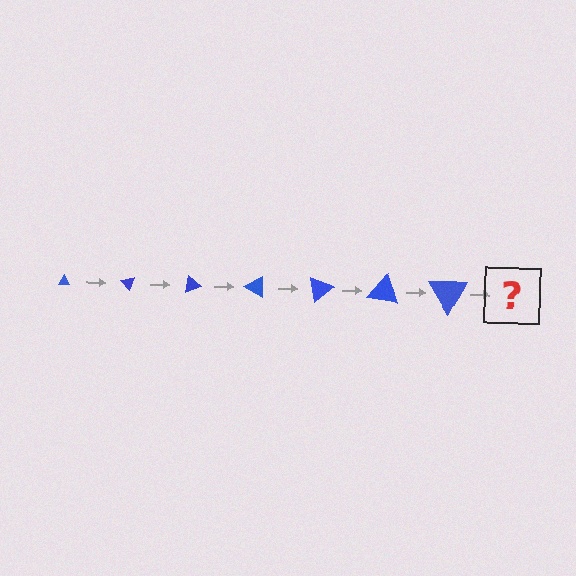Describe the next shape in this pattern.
It should be a triangle, larger than the previous one and rotated 350 degrees from the start.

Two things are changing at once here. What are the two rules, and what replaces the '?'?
The two rules are that the triangle grows larger each step and it rotates 50 degrees each step. The '?' should be a triangle, larger than the previous one and rotated 350 degrees from the start.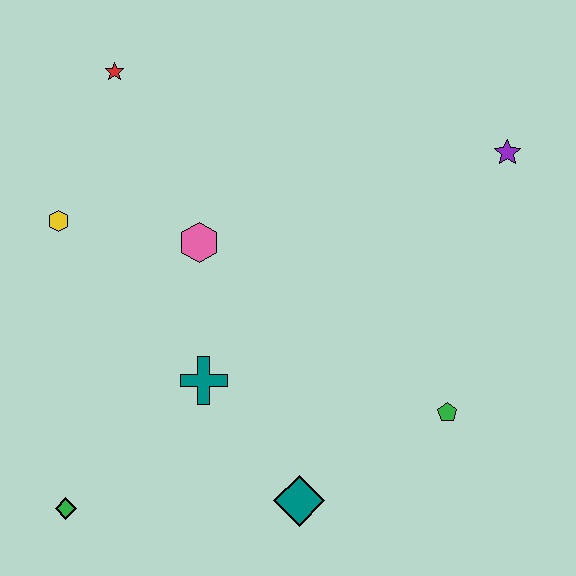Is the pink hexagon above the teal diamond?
Yes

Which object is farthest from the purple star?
The green diamond is farthest from the purple star.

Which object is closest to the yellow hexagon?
The pink hexagon is closest to the yellow hexagon.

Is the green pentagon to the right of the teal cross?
Yes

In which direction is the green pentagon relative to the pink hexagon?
The green pentagon is to the right of the pink hexagon.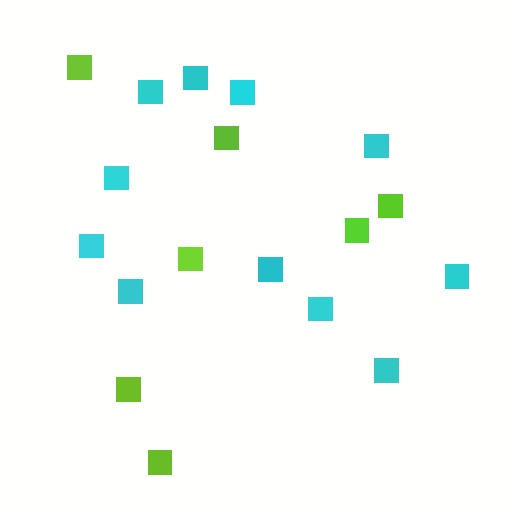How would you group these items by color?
There are 2 groups: one group of lime squares (7) and one group of cyan squares (11).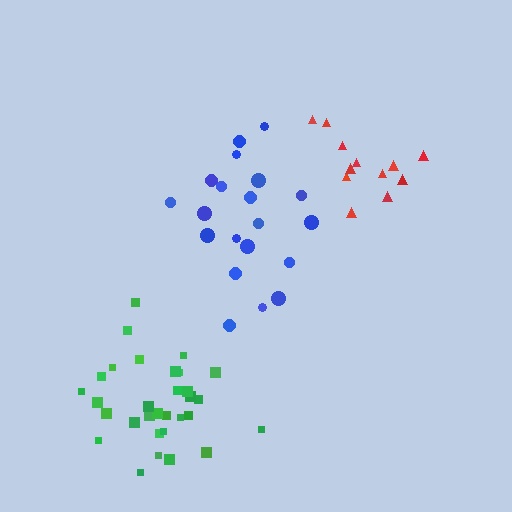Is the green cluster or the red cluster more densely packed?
Green.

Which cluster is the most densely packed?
Green.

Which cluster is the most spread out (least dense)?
Red.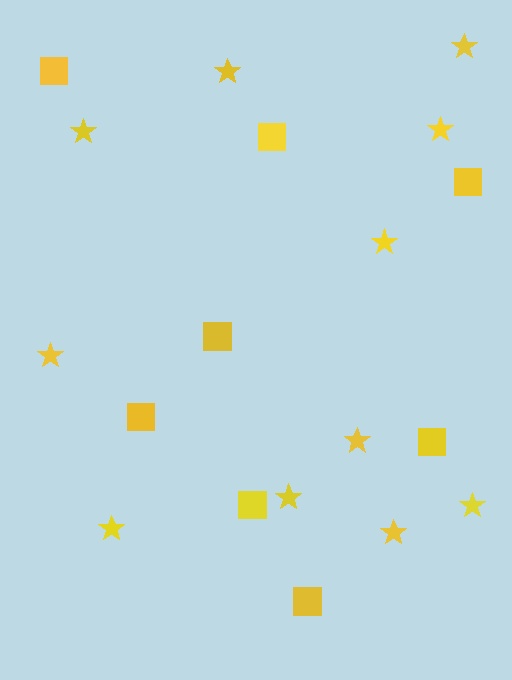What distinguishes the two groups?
There are 2 groups: one group of squares (8) and one group of stars (11).